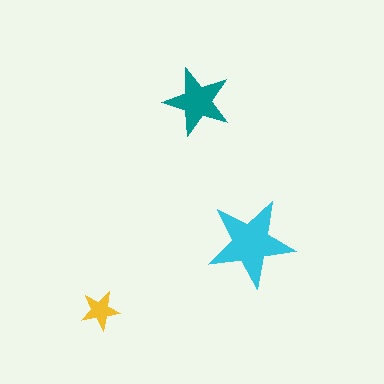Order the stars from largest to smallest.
the cyan one, the teal one, the yellow one.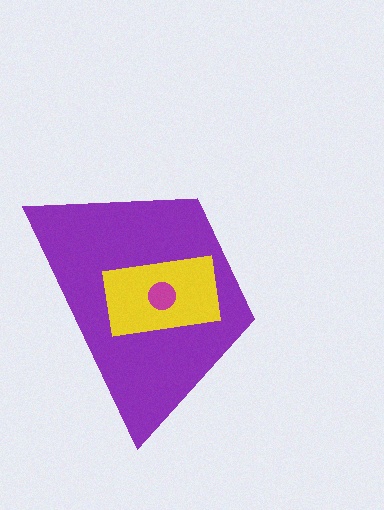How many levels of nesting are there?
3.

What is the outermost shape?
The purple trapezoid.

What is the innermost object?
The magenta circle.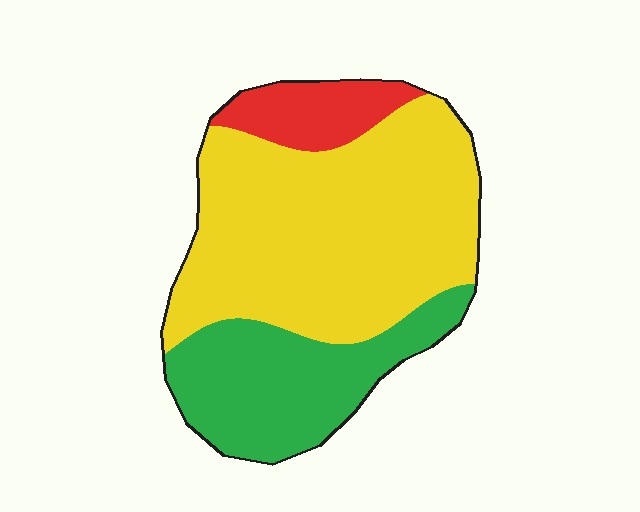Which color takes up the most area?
Yellow, at roughly 60%.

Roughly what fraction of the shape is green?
Green covers 28% of the shape.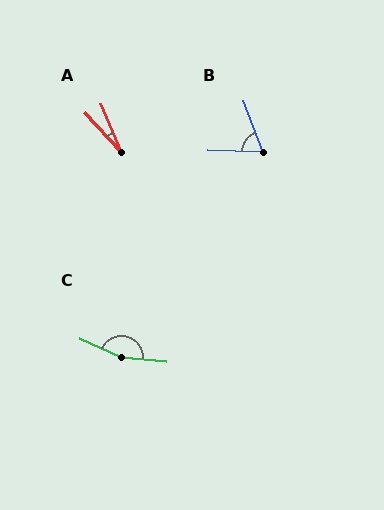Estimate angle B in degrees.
Approximately 68 degrees.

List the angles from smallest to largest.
A (20°), B (68°), C (160°).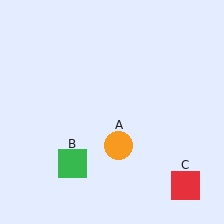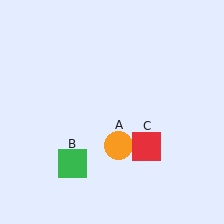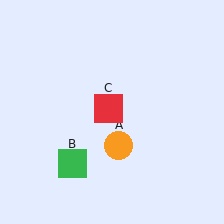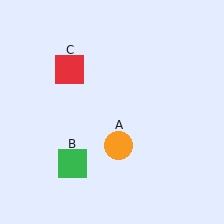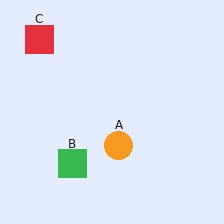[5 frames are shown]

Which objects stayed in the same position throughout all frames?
Orange circle (object A) and green square (object B) remained stationary.